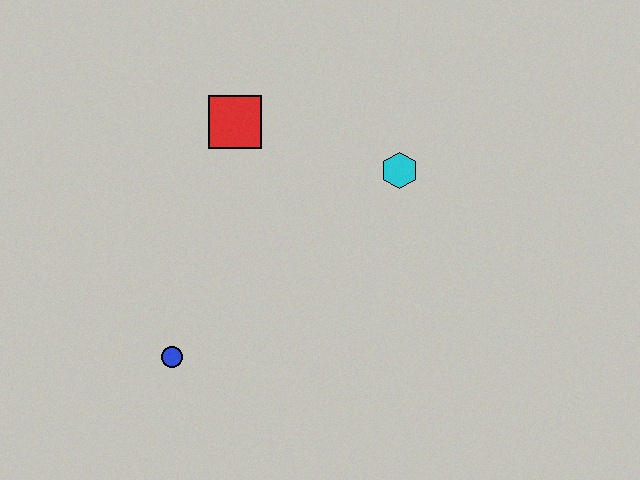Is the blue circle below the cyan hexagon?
Yes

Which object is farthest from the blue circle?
The cyan hexagon is farthest from the blue circle.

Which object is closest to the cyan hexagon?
The red square is closest to the cyan hexagon.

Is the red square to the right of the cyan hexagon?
No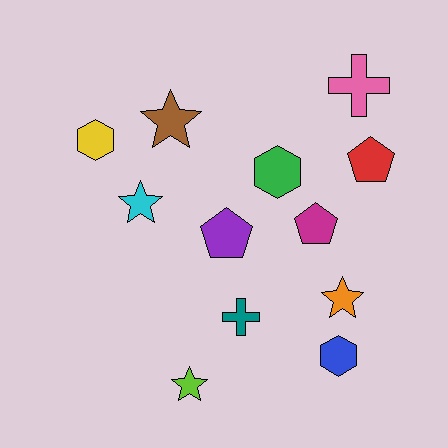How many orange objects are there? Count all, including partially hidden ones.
There is 1 orange object.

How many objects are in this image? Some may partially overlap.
There are 12 objects.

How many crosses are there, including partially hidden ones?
There are 2 crosses.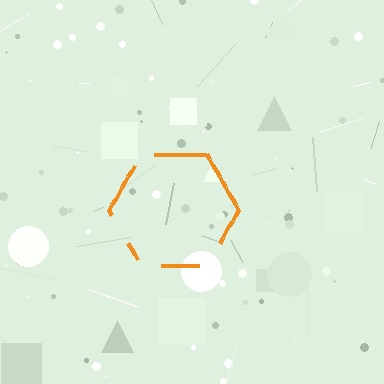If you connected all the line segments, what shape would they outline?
They would outline a hexagon.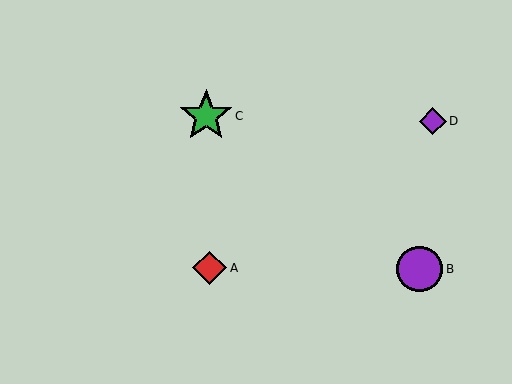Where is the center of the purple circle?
The center of the purple circle is at (420, 269).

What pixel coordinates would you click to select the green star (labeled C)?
Click at (206, 116) to select the green star C.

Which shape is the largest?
The green star (labeled C) is the largest.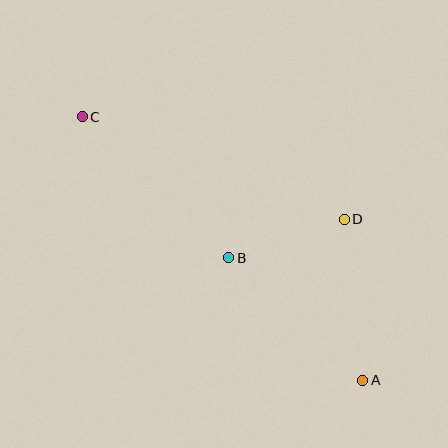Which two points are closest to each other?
Points B and D are closest to each other.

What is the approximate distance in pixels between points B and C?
The distance between B and C is approximately 203 pixels.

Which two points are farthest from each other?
Points A and C are farthest from each other.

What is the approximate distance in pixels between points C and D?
The distance between C and D is approximately 281 pixels.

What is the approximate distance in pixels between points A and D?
The distance between A and D is approximately 162 pixels.